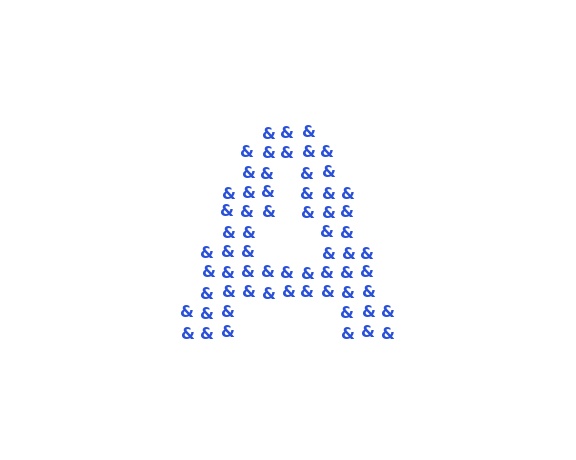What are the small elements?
The small elements are ampersands.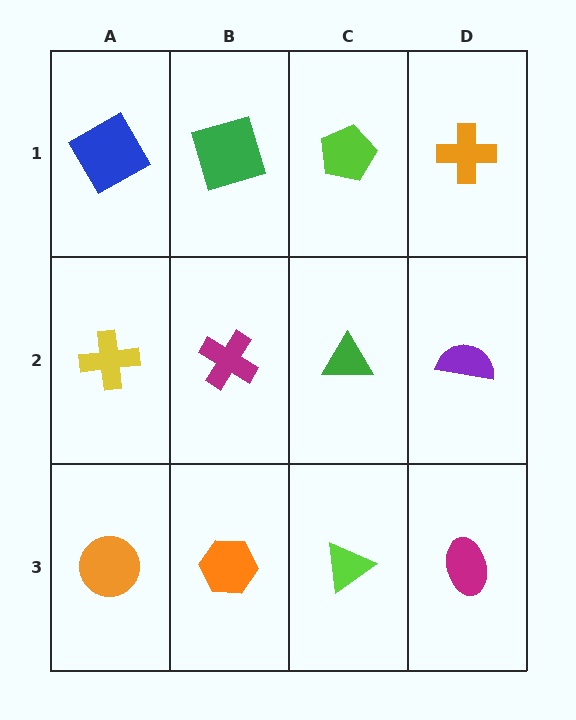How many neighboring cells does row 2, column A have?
3.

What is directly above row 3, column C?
A green triangle.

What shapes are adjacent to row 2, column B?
A green square (row 1, column B), an orange hexagon (row 3, column B), a yellow cross (row 2, column A), a green triangle (row 2, column C).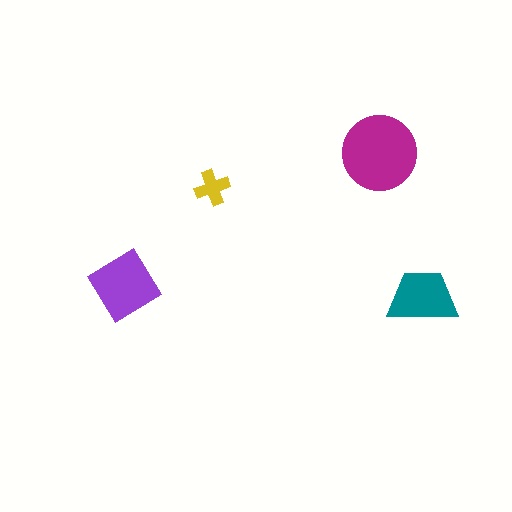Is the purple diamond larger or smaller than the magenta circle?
Smaller.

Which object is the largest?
The magenta circle.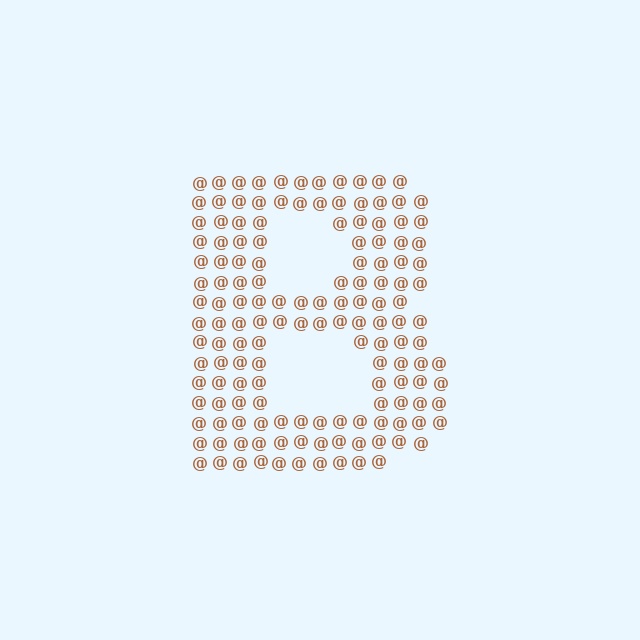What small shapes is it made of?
It is made of small at signs.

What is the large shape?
The large shape is the letter B.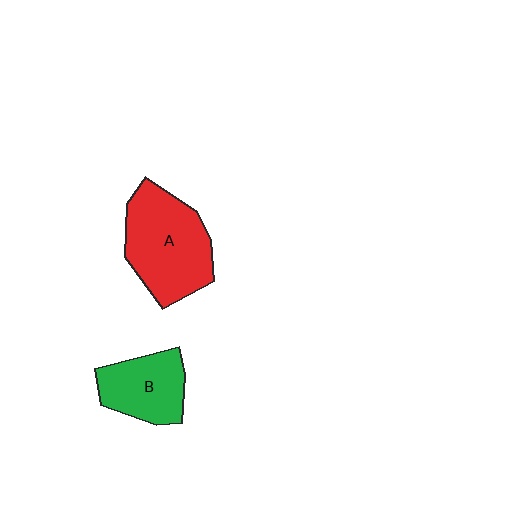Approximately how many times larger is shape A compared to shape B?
Approximately 1.5 times.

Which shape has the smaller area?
Shape B (green).